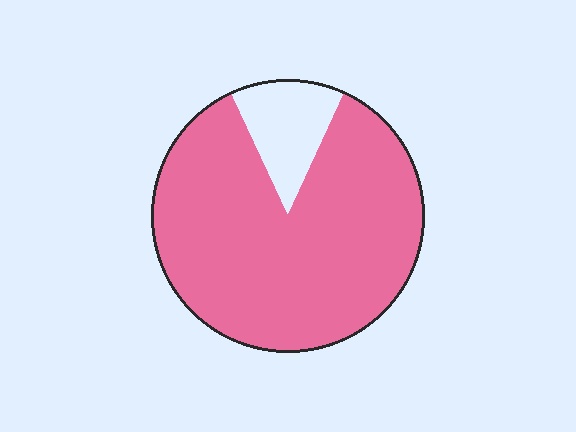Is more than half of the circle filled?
Yes.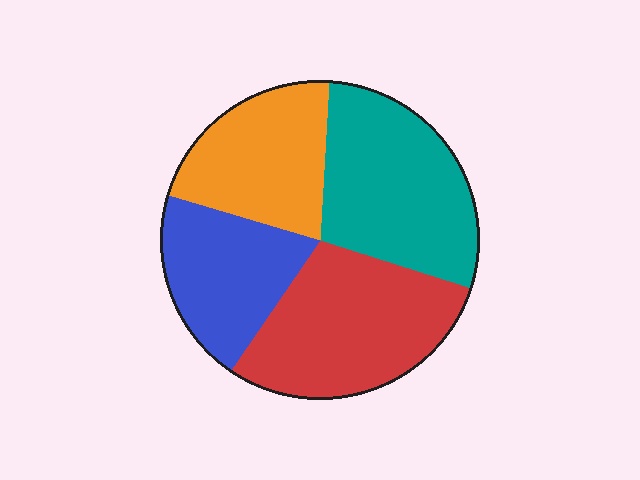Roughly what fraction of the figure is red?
Red covers 29% of the figure.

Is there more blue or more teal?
Teal.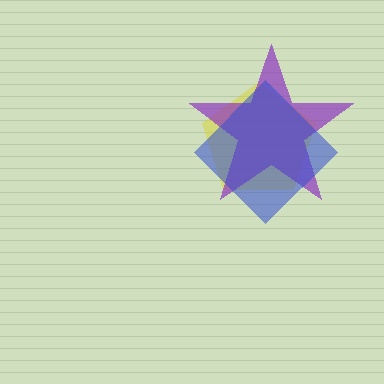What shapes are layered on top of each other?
The layered shapes are: a yellow pentagon, a purple star, a blue diamond.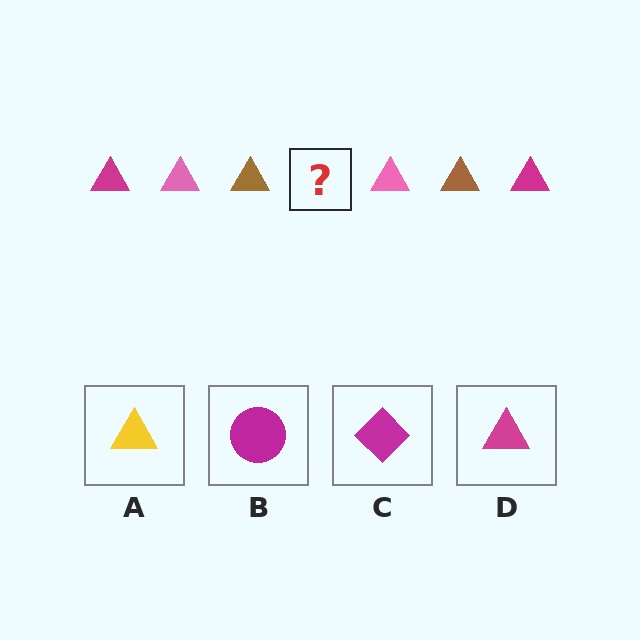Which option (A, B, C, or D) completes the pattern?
D.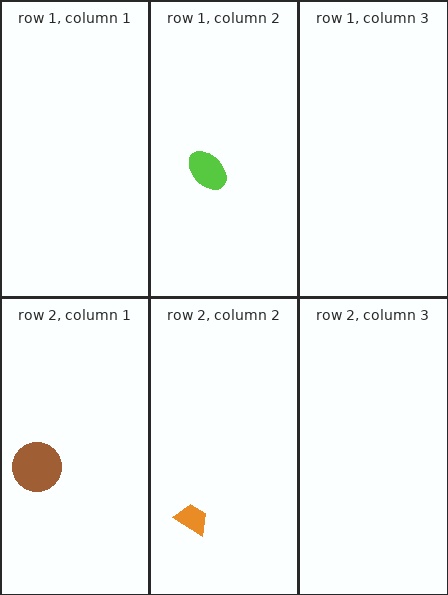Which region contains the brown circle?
The row 2, column 1 region.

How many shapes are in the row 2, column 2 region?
1.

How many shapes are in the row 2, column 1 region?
1.